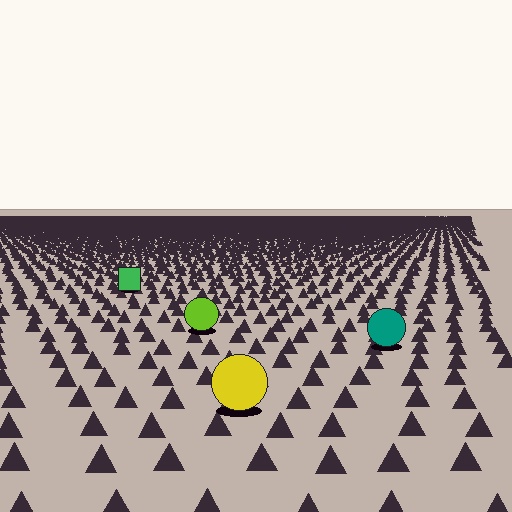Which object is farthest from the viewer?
The green square is farthest from the viewer. It appears smaller and the ground texture around it is denser.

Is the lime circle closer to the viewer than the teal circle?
No. The teal circle is closer — you can tell from the texture gradient: the ground texture is coarser near it.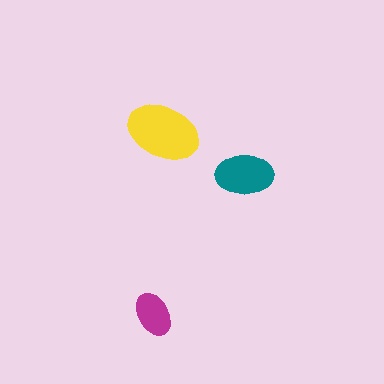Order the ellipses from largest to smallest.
the yellow one, the teal one, the magenta one.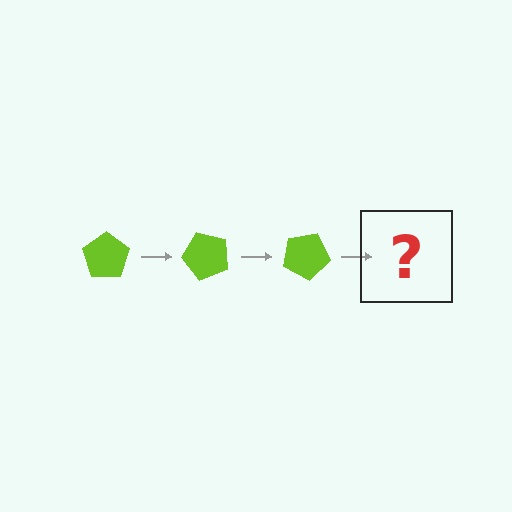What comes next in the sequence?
The next element should be a lime pentagon rotated 150 degrees.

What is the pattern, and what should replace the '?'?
The pattern is that the pentagon rotates 50 degrees each step. The '?' should be a lime pentagon rotated 150 degrees.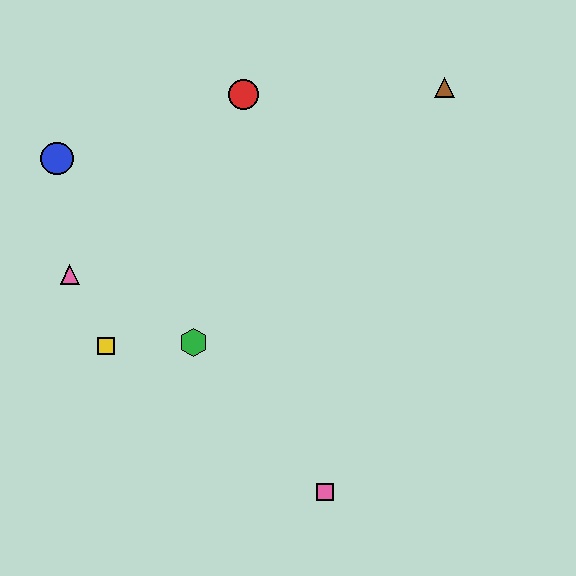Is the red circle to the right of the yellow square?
Yes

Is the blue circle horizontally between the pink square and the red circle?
No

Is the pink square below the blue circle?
Yes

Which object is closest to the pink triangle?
The yellow square is closest to the pink triangle.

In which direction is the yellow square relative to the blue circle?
The yellow square is below the blue circle.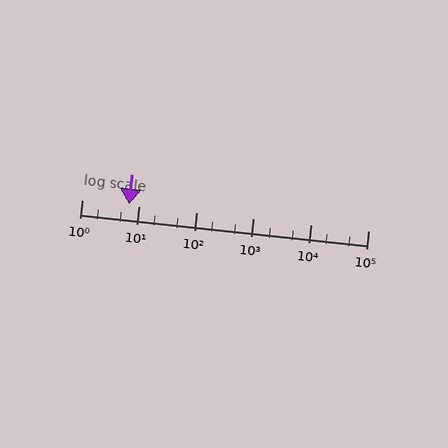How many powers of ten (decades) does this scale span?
The scale spans 5 decades, from 1 to 100000.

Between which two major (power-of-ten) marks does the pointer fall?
The pointer is between 1 and 10.